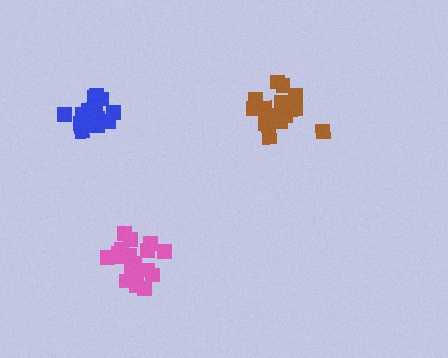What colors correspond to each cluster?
The clusters are colored: pink, blue, brown.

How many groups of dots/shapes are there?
There are 3 groups.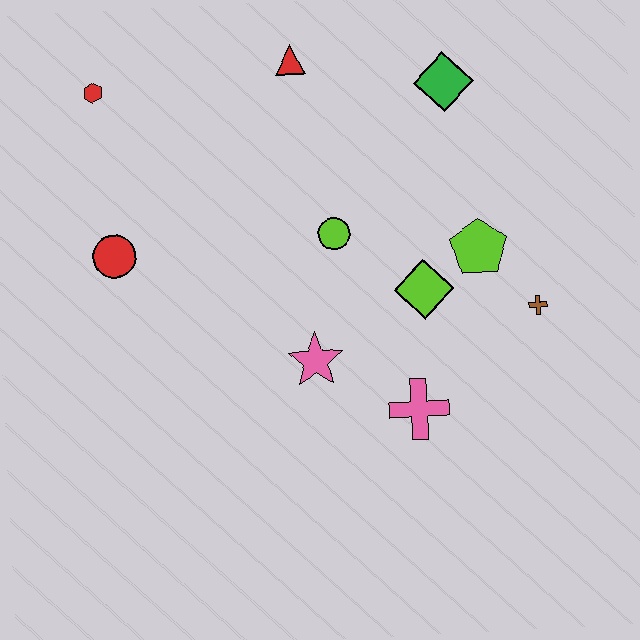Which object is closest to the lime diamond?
The lime pentagon is closest to the lime diamond.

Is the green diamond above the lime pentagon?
Yes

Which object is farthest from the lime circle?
The red hexagon is farthest from the lime circle.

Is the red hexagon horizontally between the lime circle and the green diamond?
No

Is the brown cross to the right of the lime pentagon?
Yes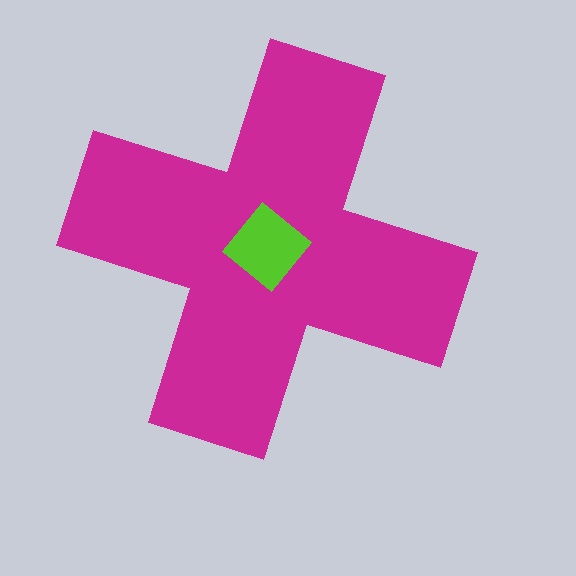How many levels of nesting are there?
2.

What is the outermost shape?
The magenta cross.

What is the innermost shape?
The lime diamond.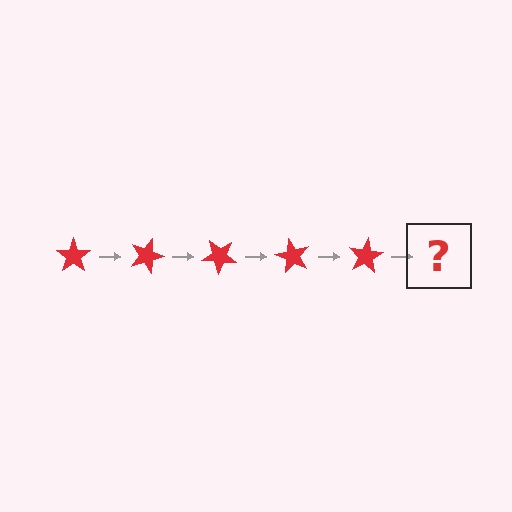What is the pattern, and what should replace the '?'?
The pattern is that the star rotates 20 degrees each step. The '?' should be a red star rotated 100 degrees.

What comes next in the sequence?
The next element should be a red star rotated 100 degrees.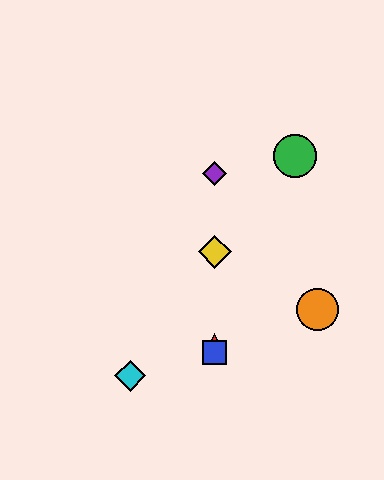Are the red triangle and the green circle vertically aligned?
No, the red triangle is at x≈215 and the green circle is at x≈295.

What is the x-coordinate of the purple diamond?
The purple diamond is at x≈215.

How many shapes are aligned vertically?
4 shapes (the red triangle, the blue square, the yellow diamond, the purple diamond) are aligned vertically.